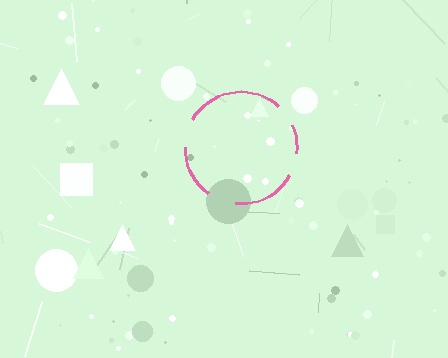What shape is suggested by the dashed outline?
The dashed outline suggests a circle.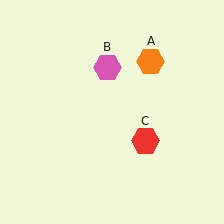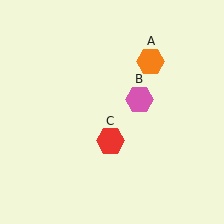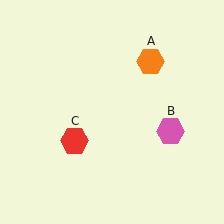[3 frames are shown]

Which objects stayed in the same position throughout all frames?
Orange hexagon (object A) remained stationary.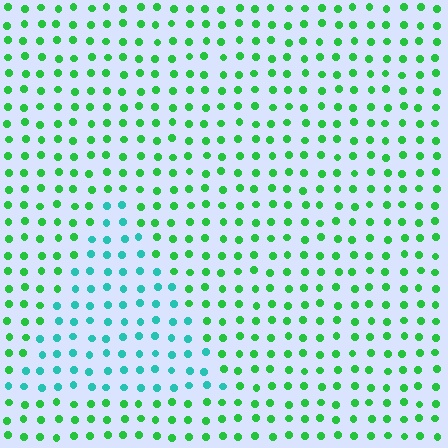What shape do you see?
I see a triangle.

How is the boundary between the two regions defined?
The boundary is defined purely by a slight shift in hue (about 45 degrees). Spacing, size, and orientation are identical on both sides.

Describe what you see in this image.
The image is filled with small green elements in a uniform arrangement. A triangle-shaped region is visible where the elements are tinted to a slightly different hue, forming a subtle color boundary.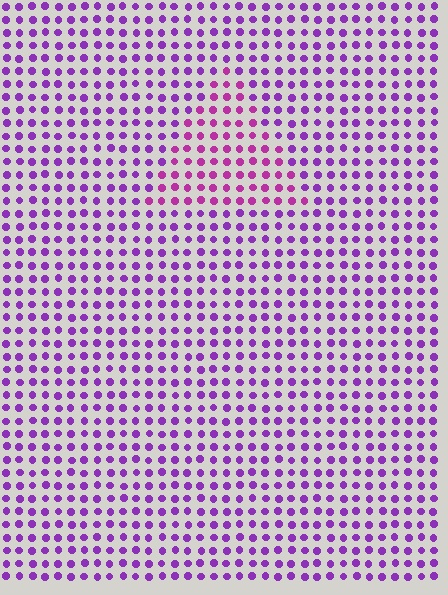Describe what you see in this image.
The image is filled with small purple elements in a uniform arrangement. A triangle-shaped region is visible where the elements are tinted to a slightly different hue, forming a subtle color boundary.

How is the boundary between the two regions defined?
The boundary is defined purely by a slight shift in hue (about 29 degrees). Spacing, size, and orientation are identical on both sides.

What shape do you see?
I see a triangle.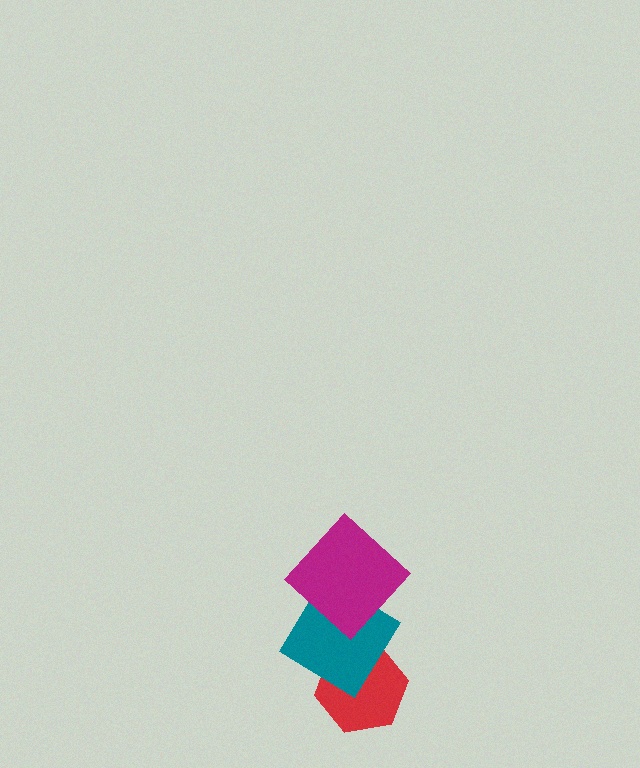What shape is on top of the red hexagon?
The teal diamond is on top of the red hexagon.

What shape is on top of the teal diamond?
The magenta diamond is on top of the teal diamond.